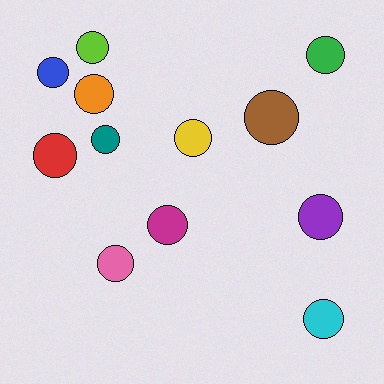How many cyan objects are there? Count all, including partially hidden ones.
There is 1 cyan object.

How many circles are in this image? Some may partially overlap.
There are 12 circles.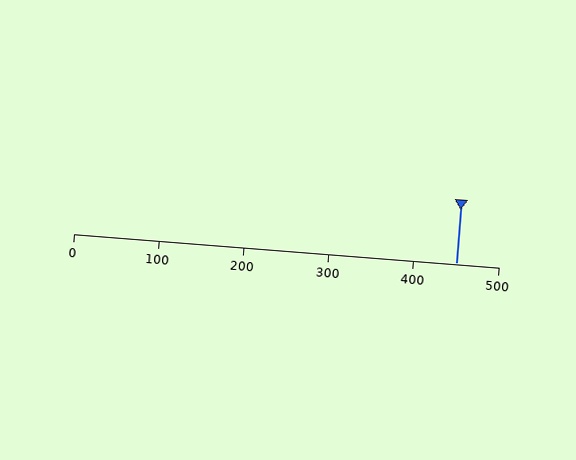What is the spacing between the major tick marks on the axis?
The major ticks are spaced 100 apart.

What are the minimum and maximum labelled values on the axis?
The axis runs from 0 to 500.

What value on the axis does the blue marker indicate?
The marker indicates approximately 450.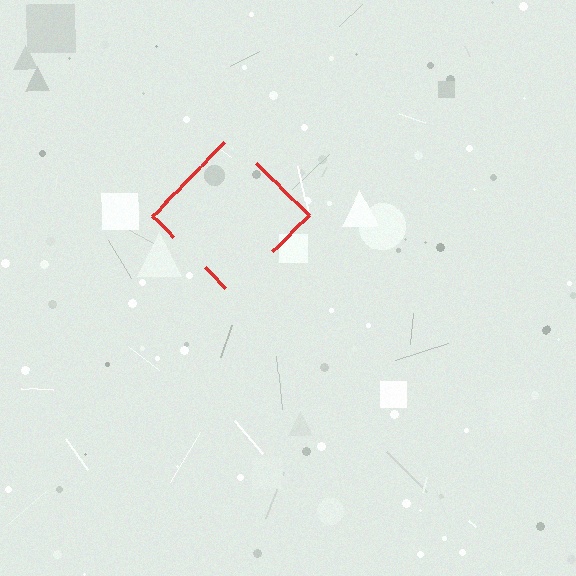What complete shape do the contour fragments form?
The contour fragments form a diamond.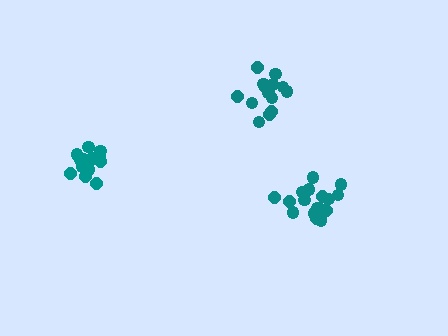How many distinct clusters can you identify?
There are 3 distinct clusters.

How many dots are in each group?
Group 1: 19 dots, Group 2: 14 dots, Group 3: 15 dots (48 total).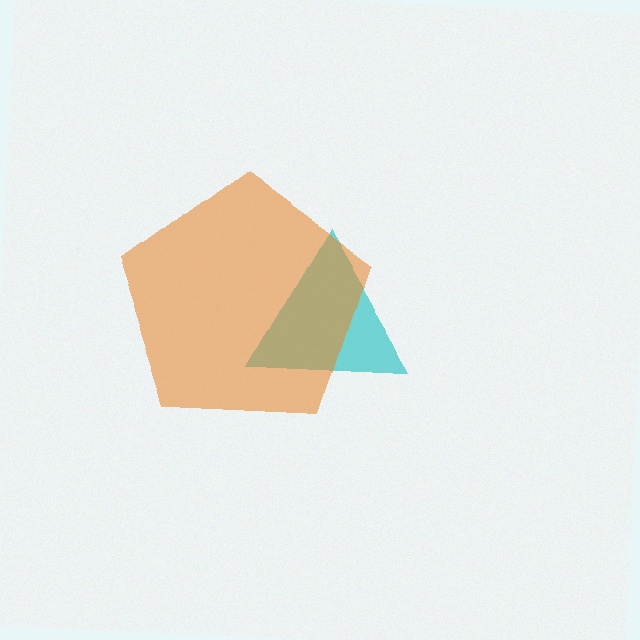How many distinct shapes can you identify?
There are 2 distinct shapes: a cyan triangle, an orange pentagon.